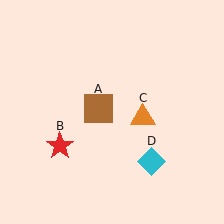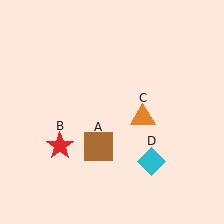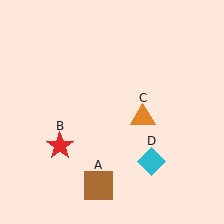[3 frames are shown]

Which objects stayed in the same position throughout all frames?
Red star (object B) and orange triangle (object C) and cyan diamond (object D) remained stationary.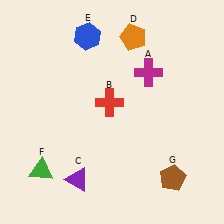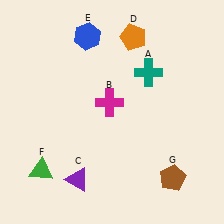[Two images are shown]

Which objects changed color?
A changed from magenta to teal. B changed from red to magenta.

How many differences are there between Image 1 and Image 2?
There are 2 differences between the two images.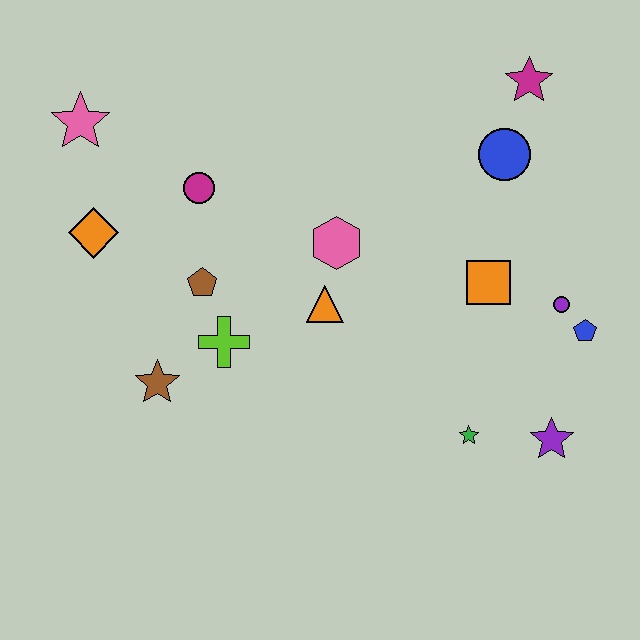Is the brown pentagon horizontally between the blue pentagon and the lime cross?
No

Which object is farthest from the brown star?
The magenta star is farthest from the brown star.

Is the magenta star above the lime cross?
Yes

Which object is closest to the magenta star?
The blue circle is closest to the magenta star.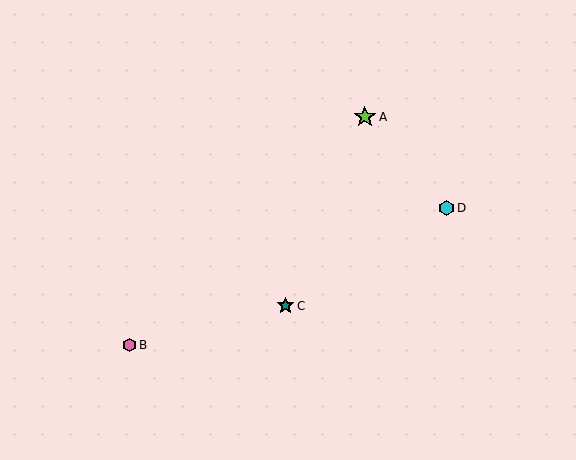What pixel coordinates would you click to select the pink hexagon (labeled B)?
Click at (130, 345) to select the pink hexagon B.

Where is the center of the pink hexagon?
The center of the pink hexagon is at (130, 345).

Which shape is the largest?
The lime star (labeled A) is the largest.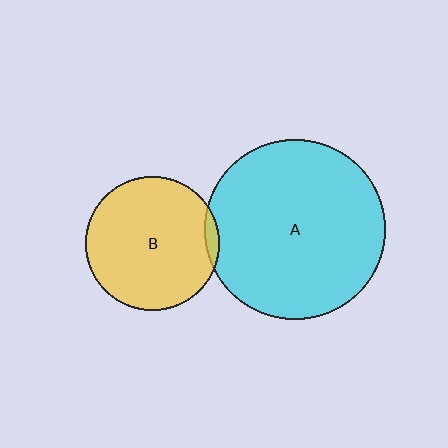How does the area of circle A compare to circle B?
Approximately 1.8 times.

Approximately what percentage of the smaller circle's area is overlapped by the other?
Approximately 5%.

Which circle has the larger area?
Circle A (cyan).